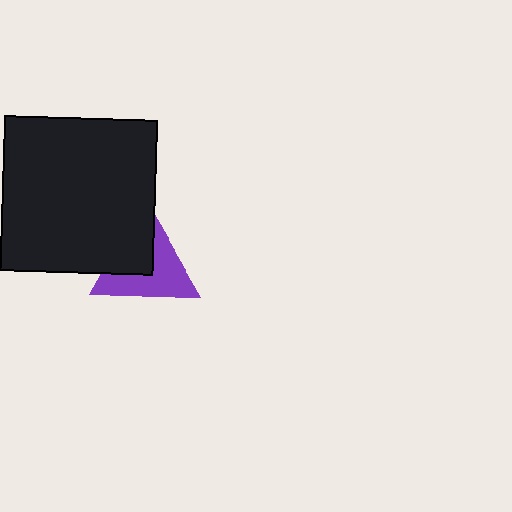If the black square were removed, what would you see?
You would see the complete purple triangle.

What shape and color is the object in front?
The object in front is a black square.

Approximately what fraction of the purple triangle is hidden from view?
Roughly 42% of the purple triangle is hidden behind the black square.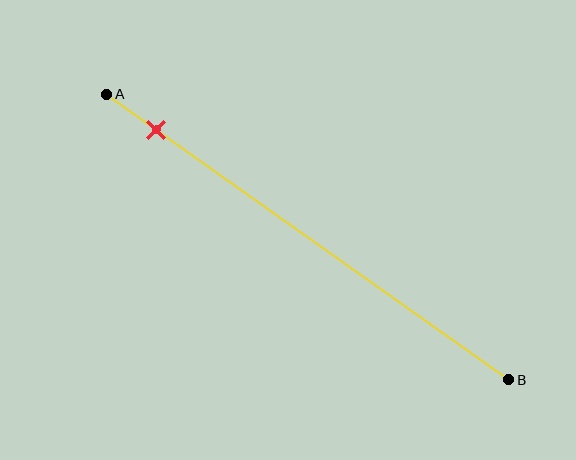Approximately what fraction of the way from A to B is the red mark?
The red mark is approximately 10% of the way from A to B.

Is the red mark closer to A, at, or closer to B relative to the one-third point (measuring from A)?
The red mark is closer to point A than the one-third point of segment AB.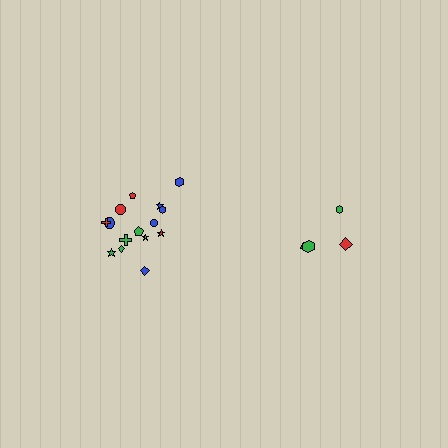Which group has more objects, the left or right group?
The left group.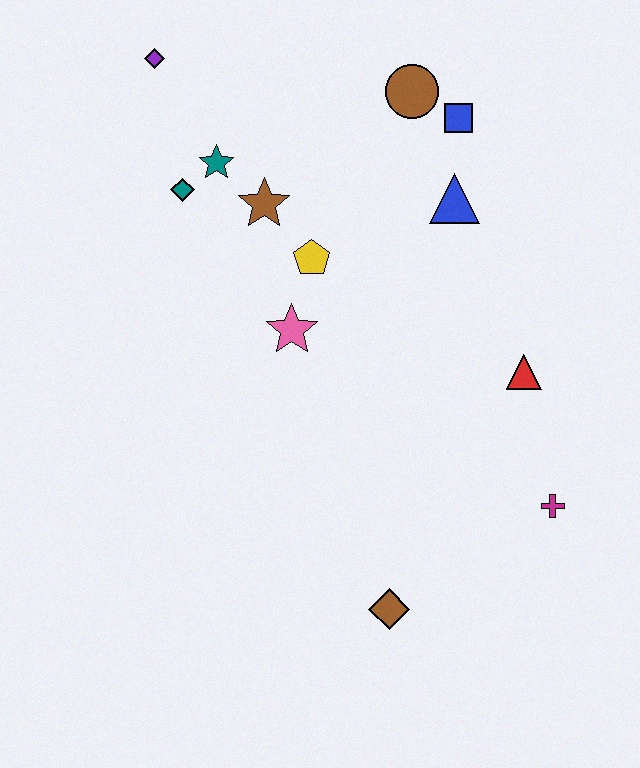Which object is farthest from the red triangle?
The purple diamond is farthest from the red triangle.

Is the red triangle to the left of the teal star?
No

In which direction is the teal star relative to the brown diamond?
The teal star is above the brown diamond.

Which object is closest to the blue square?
The brown circle is closest to the blue square.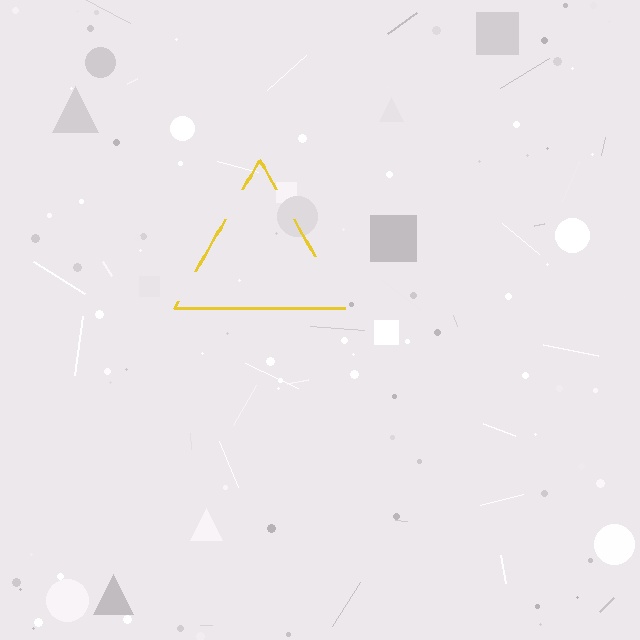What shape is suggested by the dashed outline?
The dashed outline suggests a triangle.